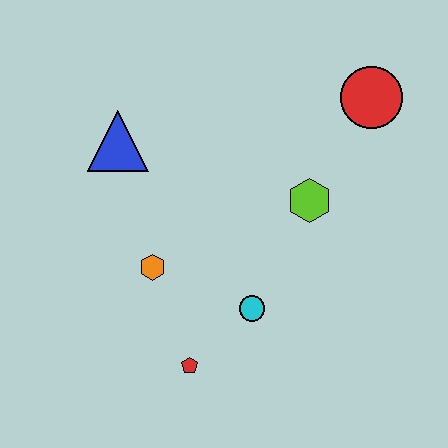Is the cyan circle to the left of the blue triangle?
No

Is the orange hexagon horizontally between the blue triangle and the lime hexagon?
Yes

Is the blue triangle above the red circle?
No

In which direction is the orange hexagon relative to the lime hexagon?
The orange hexagon is to the left of the lime hexagon.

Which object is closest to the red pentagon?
The cyan circle is closest to the red pentagon.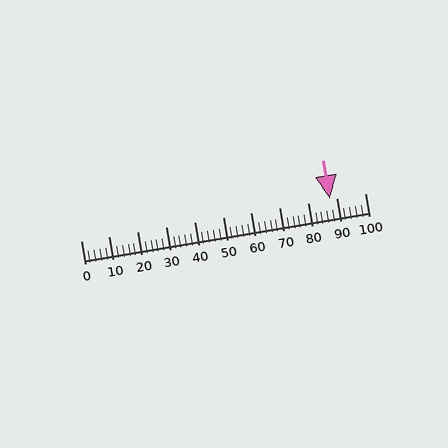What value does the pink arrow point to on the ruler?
The pink arrow points to approximately 88.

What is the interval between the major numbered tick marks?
The major tick marks are spaced 10 units apart.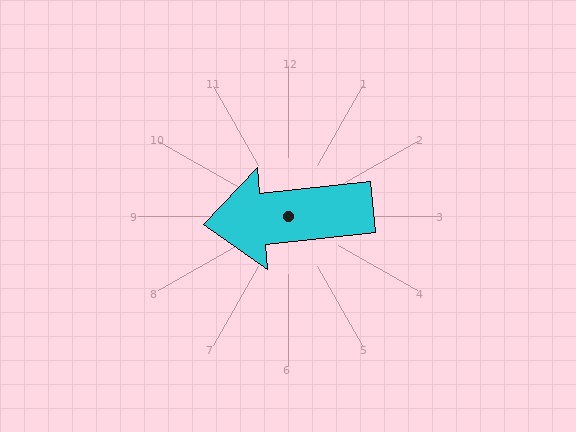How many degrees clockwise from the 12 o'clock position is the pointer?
Approximately 264 degrees.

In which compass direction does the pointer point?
West.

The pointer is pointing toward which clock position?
Roughly 9 o'clock.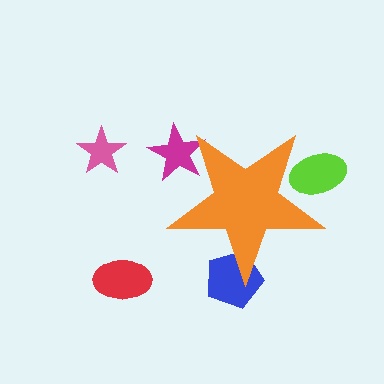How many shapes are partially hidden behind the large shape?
3 shapes are partially hidden.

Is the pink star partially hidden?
No, the pink star is fully visible.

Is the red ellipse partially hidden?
No, the red ellipse is fully visible.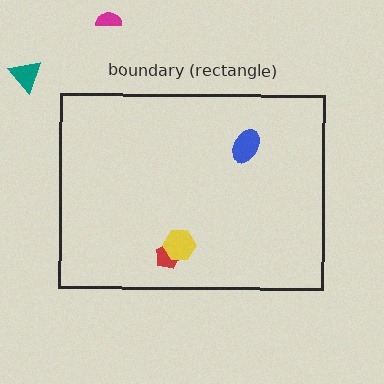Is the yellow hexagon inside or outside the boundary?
Inside.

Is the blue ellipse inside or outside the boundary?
Inside.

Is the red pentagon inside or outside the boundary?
Inside.